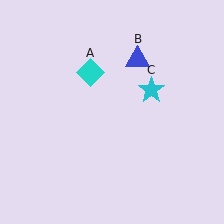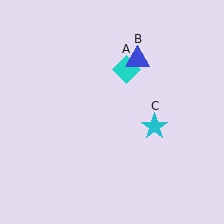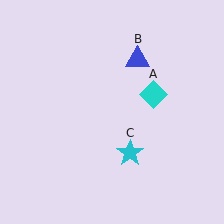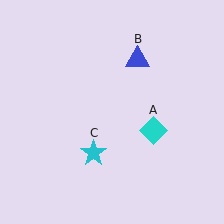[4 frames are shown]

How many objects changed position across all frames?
2 objects changed position: cyan diamond (object A), cyan star (object C).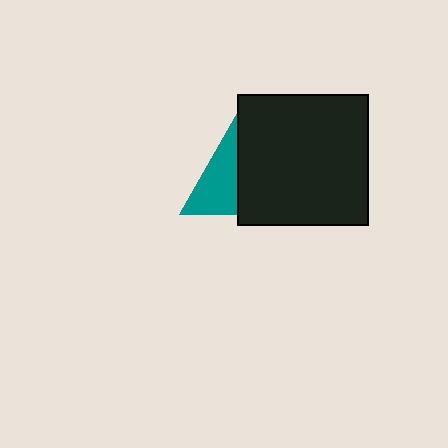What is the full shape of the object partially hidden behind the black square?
The partially hidden object is a teal triangle.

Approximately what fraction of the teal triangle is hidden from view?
Roughly 54% of the teal triangle is hidden behind the black square.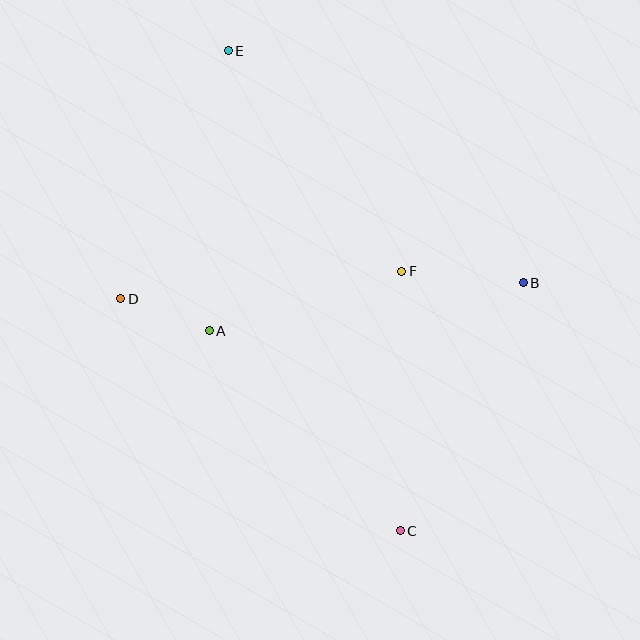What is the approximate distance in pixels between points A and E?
The distance between A and E is approximately 280 pixels.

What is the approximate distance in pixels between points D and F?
The distance between D and F is approximately 282 pixels.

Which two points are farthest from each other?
Points C and E are farthest from each other.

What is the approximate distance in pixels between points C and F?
The distance between C and F is approximately 260 pixels.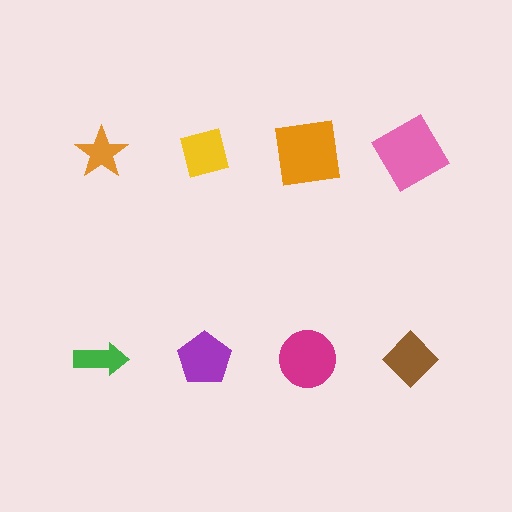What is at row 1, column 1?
An orange star.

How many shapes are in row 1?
4 shapes.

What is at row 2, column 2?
A purple pentagon.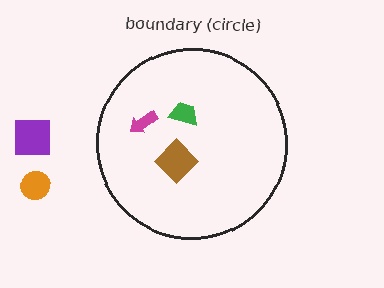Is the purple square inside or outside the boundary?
Outside.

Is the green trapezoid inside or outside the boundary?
Inside.